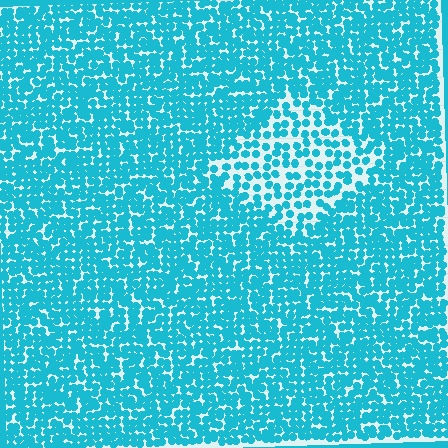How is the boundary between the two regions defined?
The boundary is defined by a change in element density (approximately 1.9x ratio). All elements are the same color, size, and shape.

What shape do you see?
I see a diamond.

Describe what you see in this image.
The image contains small cyan elements arranged at two different densities. A diamond-shaped region is visible where the elements are less densely packed than the surrounding area.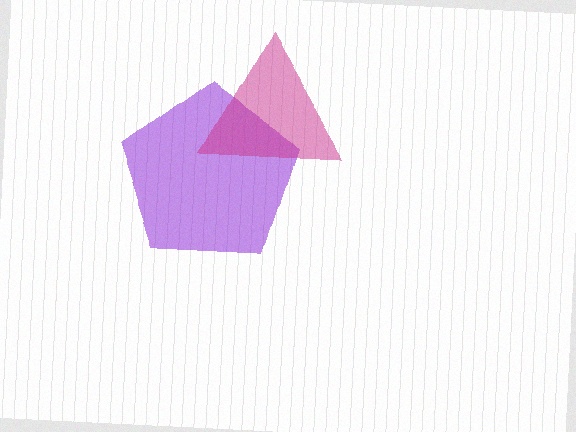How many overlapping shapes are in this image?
There are 2 overlapping shapes in the image.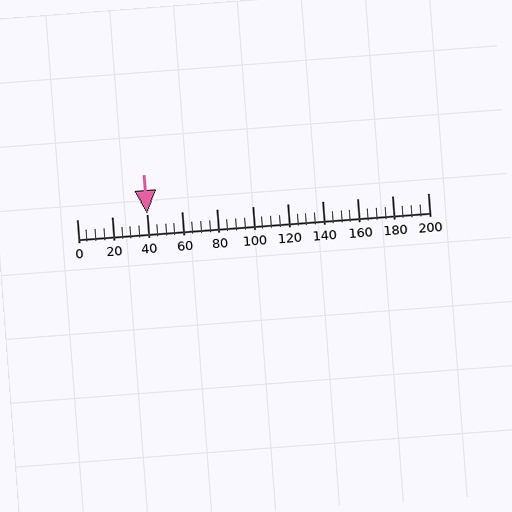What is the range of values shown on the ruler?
The ruler shows values from 0 to 200.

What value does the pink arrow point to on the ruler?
The pink arrow points to approximately 40.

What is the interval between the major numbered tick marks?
The major tick marks are spaced 20 units apart.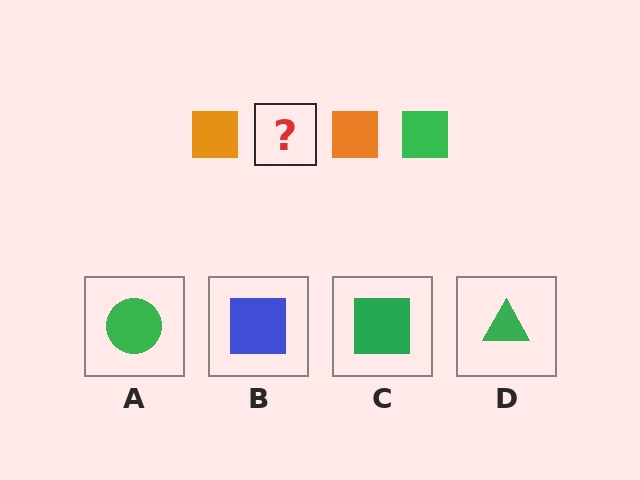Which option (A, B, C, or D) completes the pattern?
C.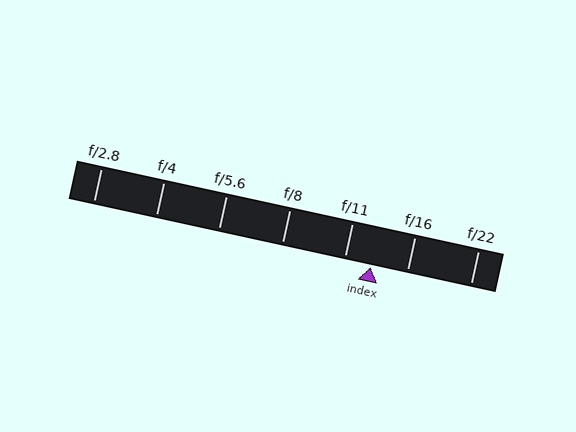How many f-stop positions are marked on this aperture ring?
There are 7 f-stop positions marked.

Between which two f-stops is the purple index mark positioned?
The index mark is between f/11 and f/16.